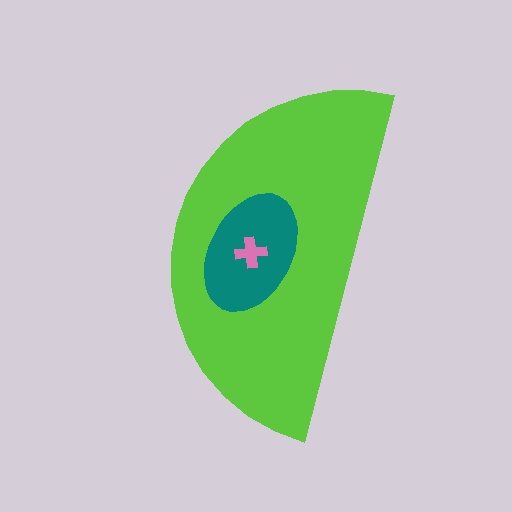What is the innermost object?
The pink cross.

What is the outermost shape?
The lime semicircle.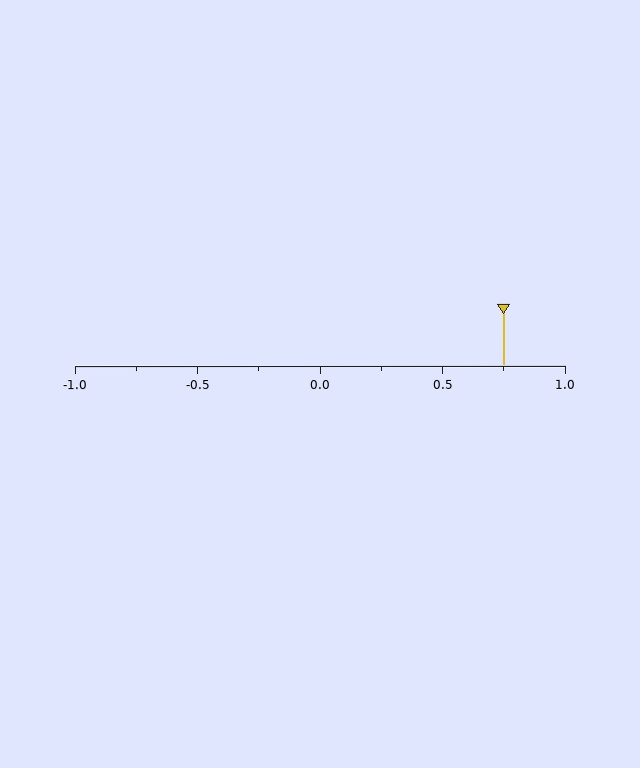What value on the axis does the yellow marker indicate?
The marker indicates approximately 0.75.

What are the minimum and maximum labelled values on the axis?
The axis runs from -1.0 to 1.0.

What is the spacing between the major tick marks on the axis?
The major ticks are spaced 0.5 apart.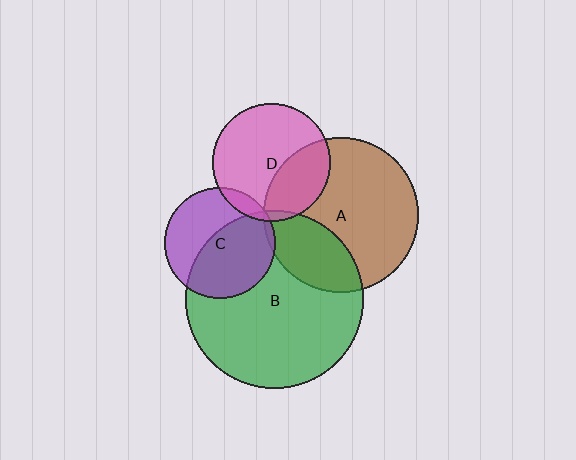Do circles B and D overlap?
Yes.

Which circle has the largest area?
Circle B (green).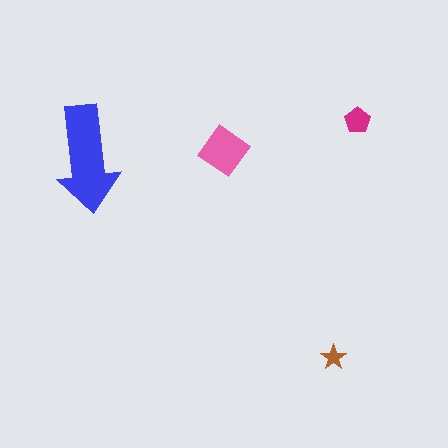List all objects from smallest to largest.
The brown star, the magenta pentagon, the pink diamond, the blue arrow.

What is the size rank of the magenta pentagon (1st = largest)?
3rd.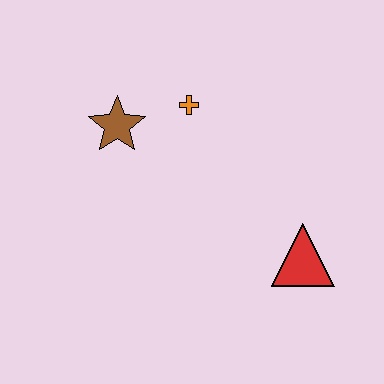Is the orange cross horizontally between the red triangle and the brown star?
Yes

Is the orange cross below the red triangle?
No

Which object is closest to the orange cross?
The brown star is closest to the orange cross.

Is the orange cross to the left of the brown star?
No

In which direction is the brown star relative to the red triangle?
The brown star is to the left of the red triangle.